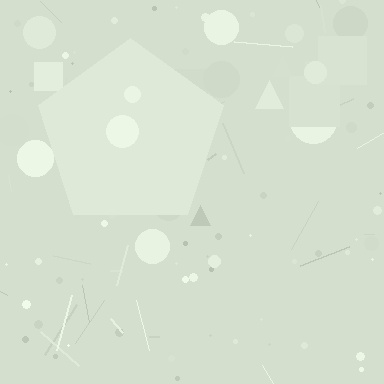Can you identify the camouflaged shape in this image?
The camouflaged shape is a pentagon.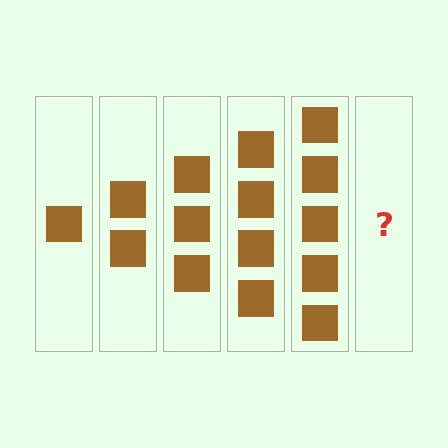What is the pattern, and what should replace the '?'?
The pattern is that each step adds one more square. The '?' should be 6 squares.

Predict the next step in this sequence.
The next step is 6 squares.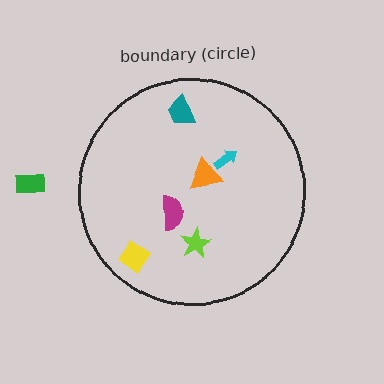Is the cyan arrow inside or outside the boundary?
Inside.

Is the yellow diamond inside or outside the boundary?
Inside.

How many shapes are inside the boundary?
6 inside, 1 outside.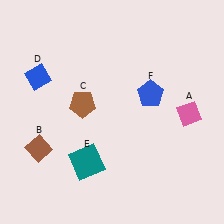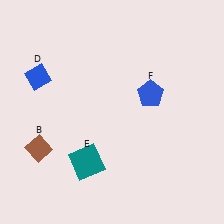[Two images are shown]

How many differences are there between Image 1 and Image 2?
There are 2 differences between the two images.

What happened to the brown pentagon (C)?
The brown pentagon (C) was removed in Image 2. It was in the top-left area of Image 1.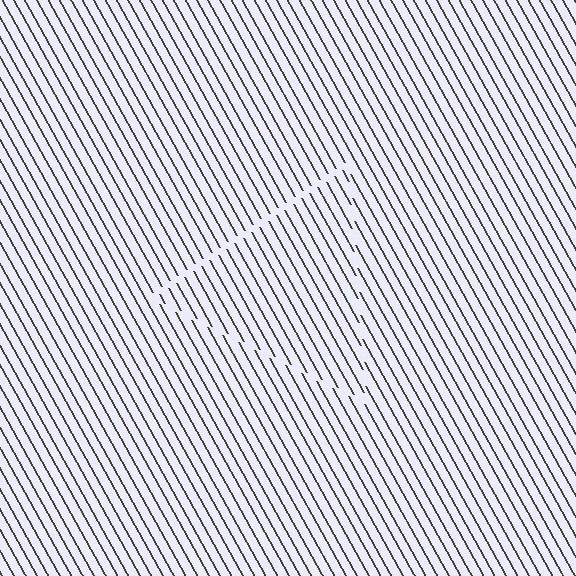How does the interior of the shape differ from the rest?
The interior of the shape contains the same grating, shifted by half a period — the contour is defined by the phase discontinuity where line-ends from the inner and outer gratings abut.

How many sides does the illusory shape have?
3 sides — the line-ends trace a triangle.